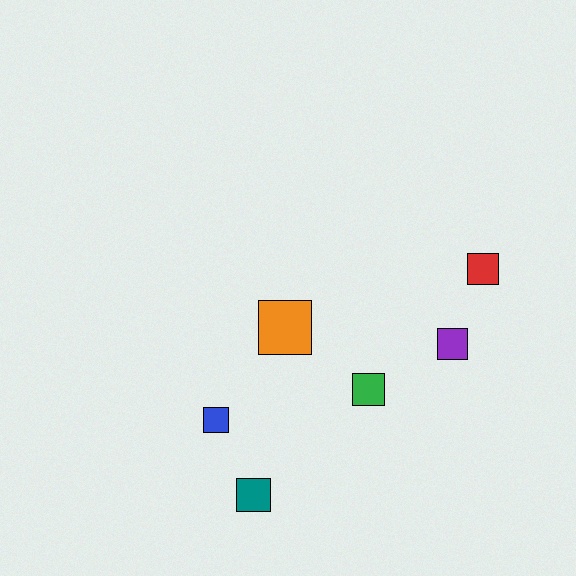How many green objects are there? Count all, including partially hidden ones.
There is 1 green object.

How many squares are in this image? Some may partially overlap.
There are 6 squares.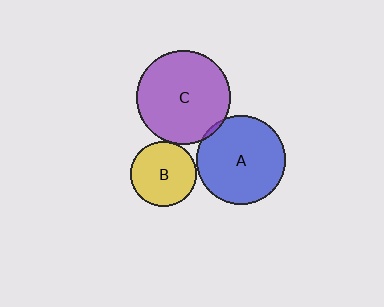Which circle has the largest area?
Circle C (purple).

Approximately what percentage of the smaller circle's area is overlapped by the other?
Approximately 5%.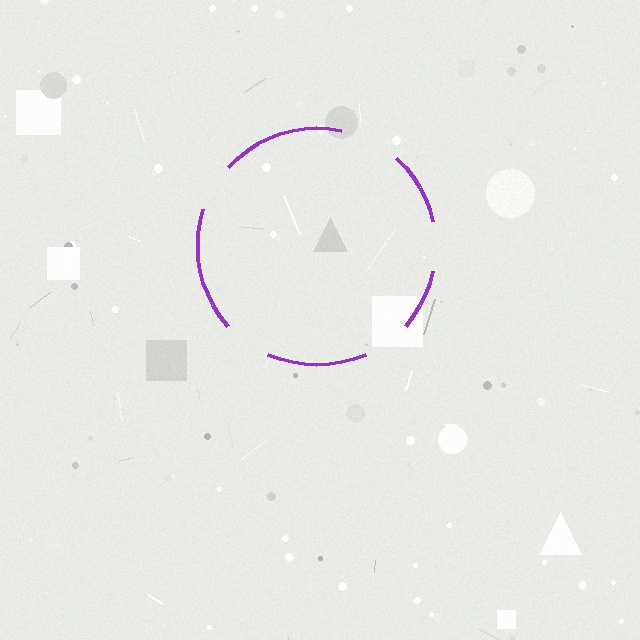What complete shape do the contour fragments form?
The contour fragments form a circle.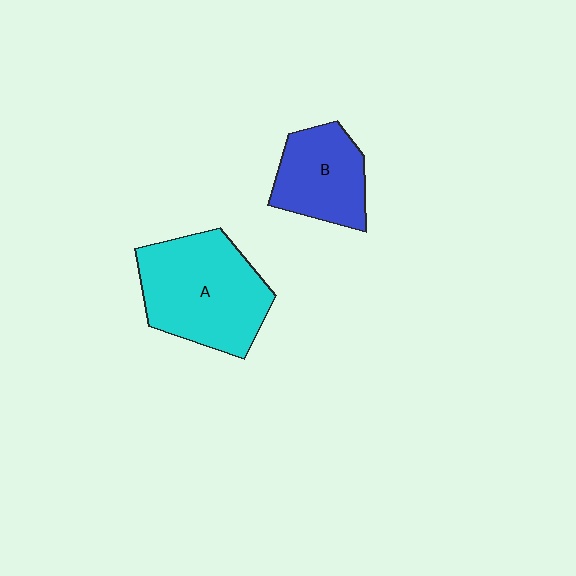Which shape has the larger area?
Shape A (cyan).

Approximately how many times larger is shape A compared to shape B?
Approximately 1.6 times.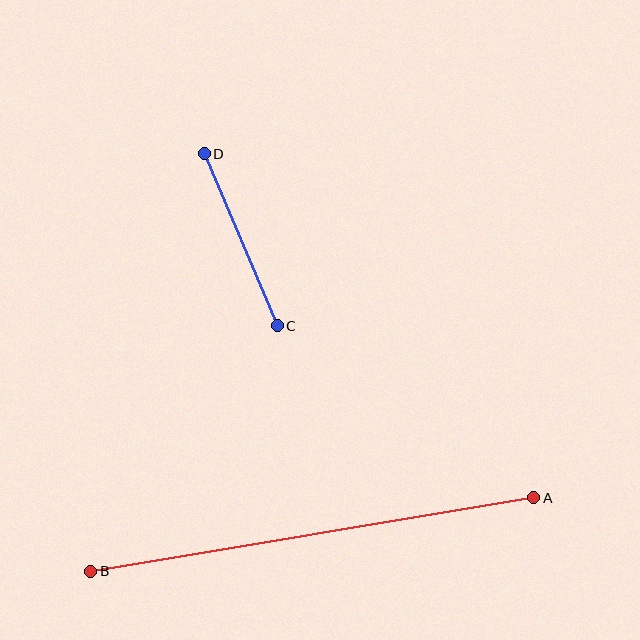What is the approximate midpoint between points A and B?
The midpoint is at approximately (312, 535) pixels.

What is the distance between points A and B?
The distance is approximately 449 pixels.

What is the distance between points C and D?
The distance is approximately 187 pixels.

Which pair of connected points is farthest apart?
Points A and B are farthest apart.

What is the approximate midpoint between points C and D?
The midpoint is at approximately (241, 240) pixels.